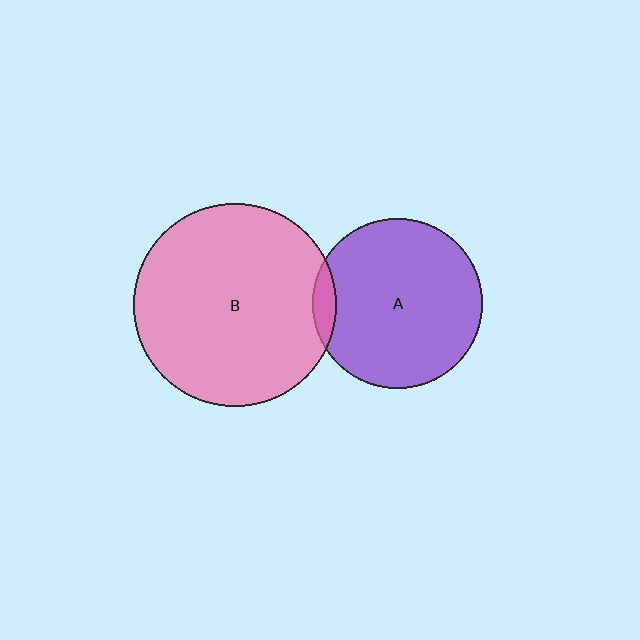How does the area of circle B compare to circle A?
Approximately 1.4 times.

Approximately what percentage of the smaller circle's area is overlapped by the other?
Approximately 5%.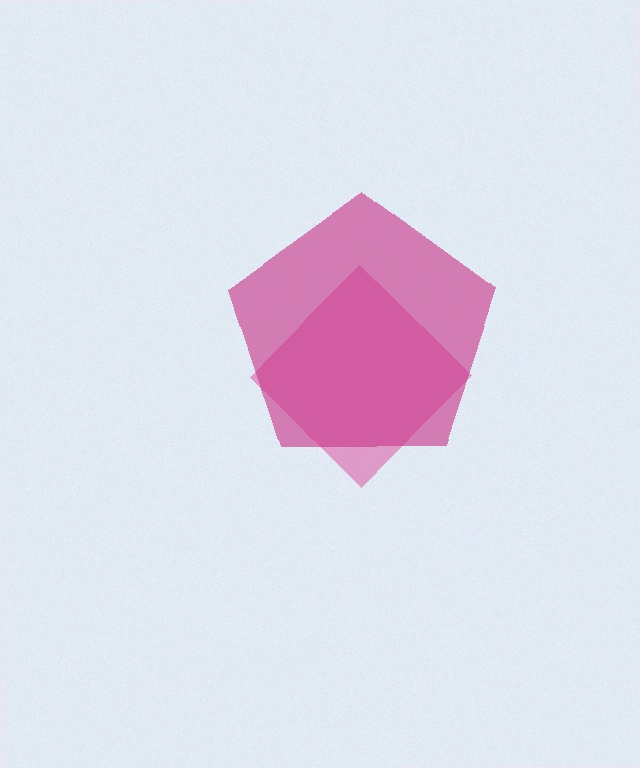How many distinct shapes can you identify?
There are 2 distinct shapes: a pink diamond, a magenta pentagon.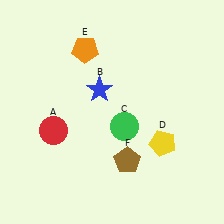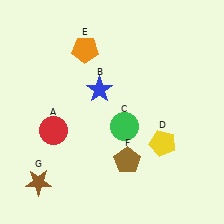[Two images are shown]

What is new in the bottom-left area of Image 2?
A brown star (G) was added in the bottom-left area of Image 2.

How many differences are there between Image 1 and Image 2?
There is 1 difference between the two images.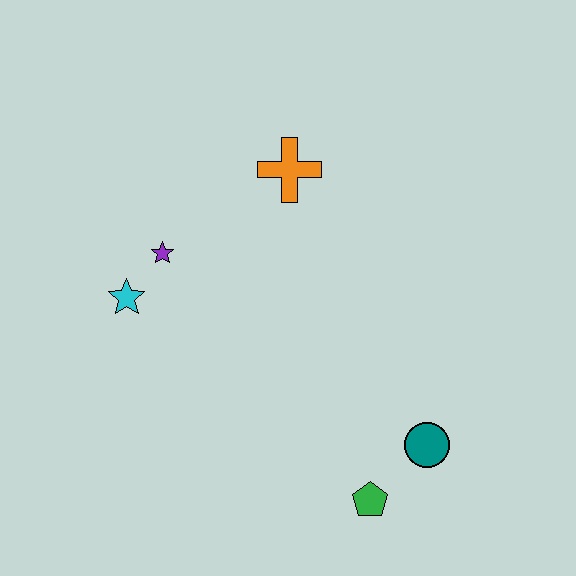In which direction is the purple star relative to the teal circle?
The purple star is to the left of the teal circle.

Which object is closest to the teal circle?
The green pentagon is closest to the teal circle.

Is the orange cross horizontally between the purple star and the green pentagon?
Yes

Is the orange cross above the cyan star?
Yes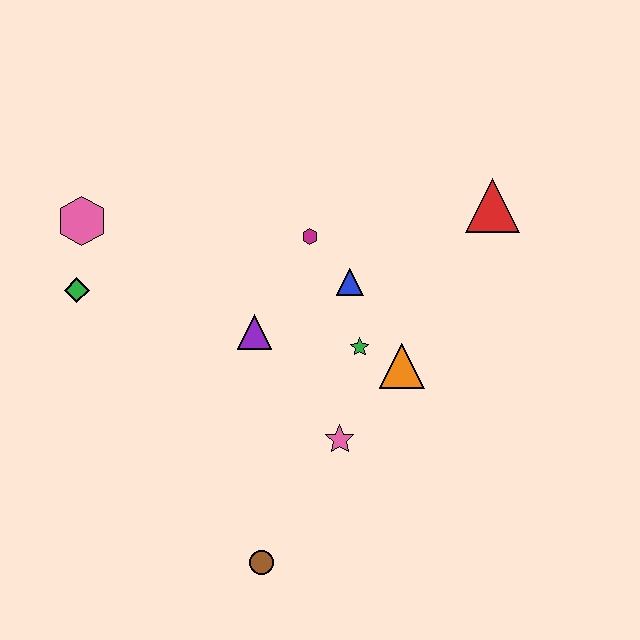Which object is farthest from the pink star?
The pink hexagon is farthest from the pink star.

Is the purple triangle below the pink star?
No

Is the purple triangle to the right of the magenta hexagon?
No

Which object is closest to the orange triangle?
The green star is closest to the orange triangle.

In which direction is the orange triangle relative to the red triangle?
The orange triangle is below the red triangle.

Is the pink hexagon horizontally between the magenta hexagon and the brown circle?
No